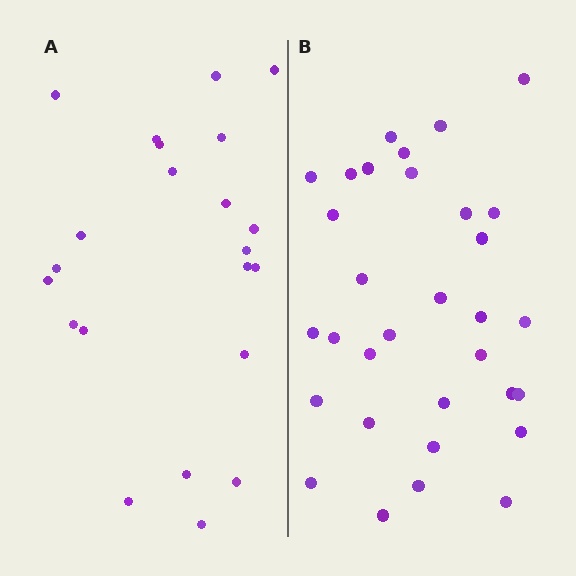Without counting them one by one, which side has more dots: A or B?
Region B (the right region) has more dots.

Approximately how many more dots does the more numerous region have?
Region B has roughly 10 or so more dots than region A.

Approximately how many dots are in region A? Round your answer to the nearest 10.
About 20 dots. (The exact count is 22, which rounds to 20.)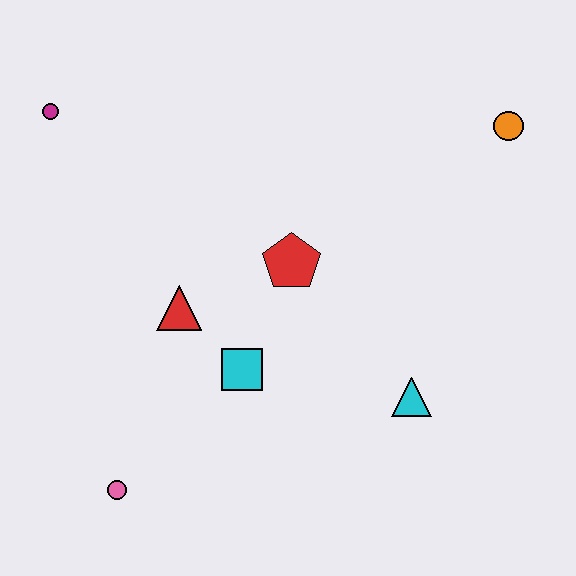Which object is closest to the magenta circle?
The red triangle is closest to the magenta circle.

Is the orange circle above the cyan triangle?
Yes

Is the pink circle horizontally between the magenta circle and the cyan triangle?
Yes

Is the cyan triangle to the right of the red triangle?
Yes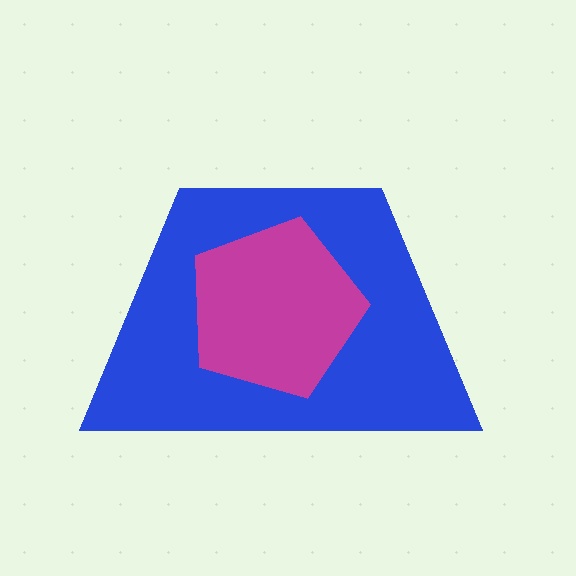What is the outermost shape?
The blue trapezoid.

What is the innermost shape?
The magenta pentagon.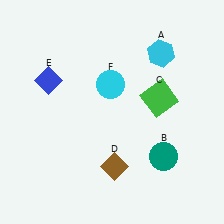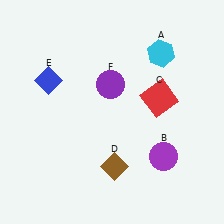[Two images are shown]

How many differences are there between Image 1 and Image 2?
There are 3 differences between the two images.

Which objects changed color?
B changed from teal to purple. C changed from green to red. F changed from cyan to purple.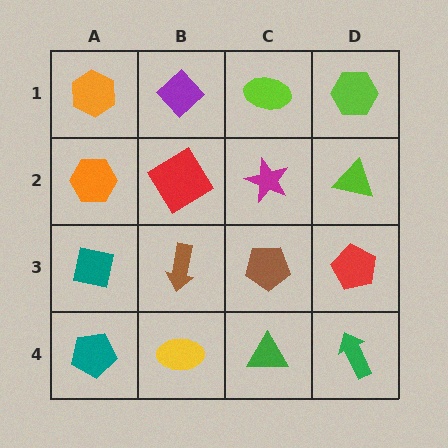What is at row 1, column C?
A lime ellipse.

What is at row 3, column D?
A red pentagon.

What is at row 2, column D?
A lime triangle.